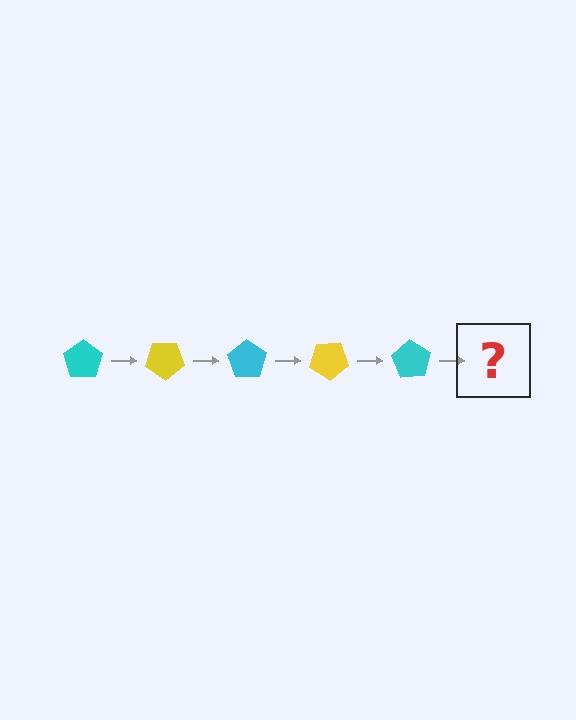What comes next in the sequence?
The next element should be a yellow pentagon, rotated 175 degrees from the start.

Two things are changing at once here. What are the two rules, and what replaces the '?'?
The two rules are that it rotates 35 degrees each step and the color cycles through cyan and yellow. The '?' should be a yellow pentagon, rotated 175 degrees from the start.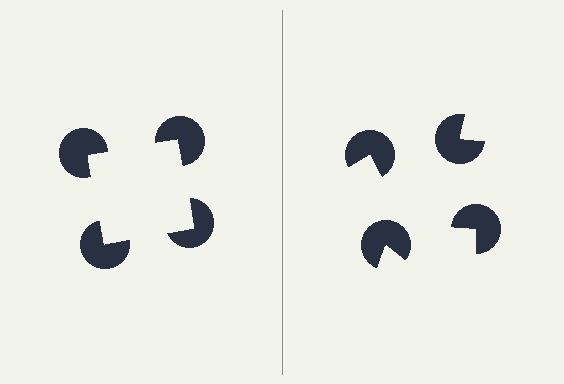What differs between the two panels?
The pac-man discs are positioned identically on both sides; only the wedge orientations differ. On the left they align to a square; on the right they are misaligned.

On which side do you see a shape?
An illusory square appears on the left side. On the right side the wedge cuts are rotated, so no coherent shape forms.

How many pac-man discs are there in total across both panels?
8 — 4 on each side.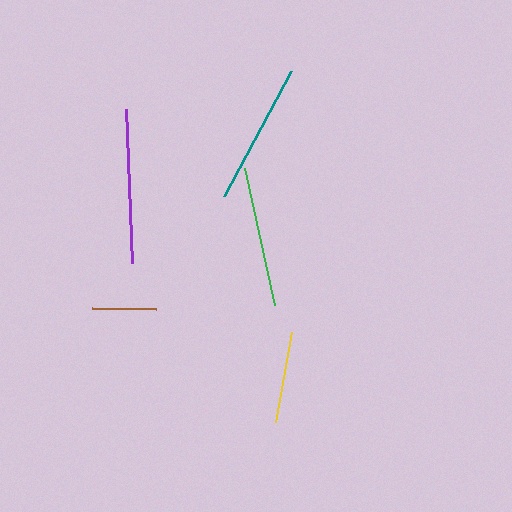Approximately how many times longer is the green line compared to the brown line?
The green line is approximately 2.2 times the length of the brown line.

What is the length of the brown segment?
The brown segment is approximately 64 pixels long.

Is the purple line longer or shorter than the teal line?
The purple line is longer than the teal line.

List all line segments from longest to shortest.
From longest to shortest: purple, teal, green, yellow, brown.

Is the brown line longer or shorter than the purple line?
The purple line is longer than the brown line.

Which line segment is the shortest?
The brown line is the shortest at approximately 64 pixels.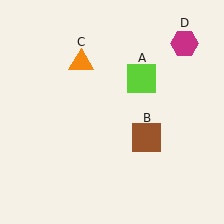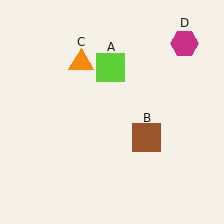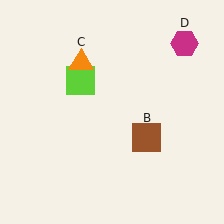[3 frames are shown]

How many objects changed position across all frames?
1 object changed position: lime square (object A).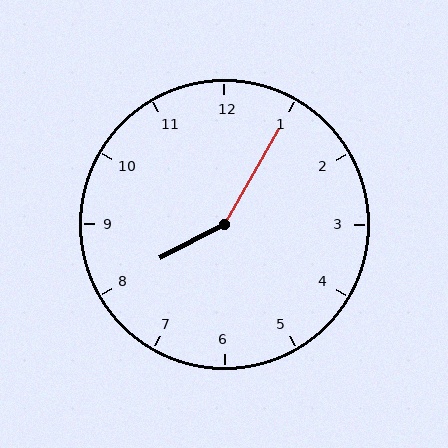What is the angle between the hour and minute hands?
Approximately 148 degrees.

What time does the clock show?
8:05.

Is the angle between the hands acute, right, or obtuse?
It is obtuse.